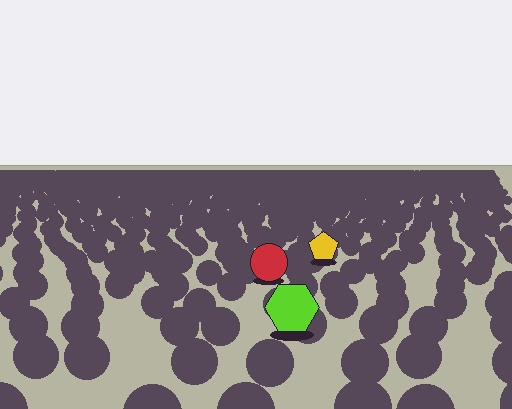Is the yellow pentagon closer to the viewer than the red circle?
No. The red circle is closer — you can tell from the texture gradient: the ground texture is coarser near it.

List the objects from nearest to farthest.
From nearest to farthest: the lime hexagon, the red circle, the yellow pentagon.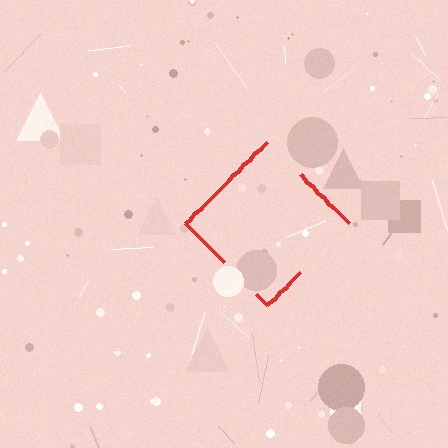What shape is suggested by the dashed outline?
The dashed outline suggests a diamond.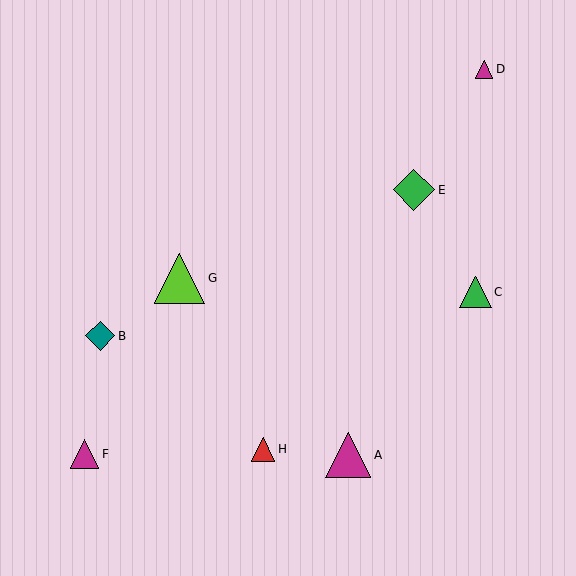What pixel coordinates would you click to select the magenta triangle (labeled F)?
Click at (84, 454) to select the magenta triangle F.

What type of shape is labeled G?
Shape G is a lime triangle.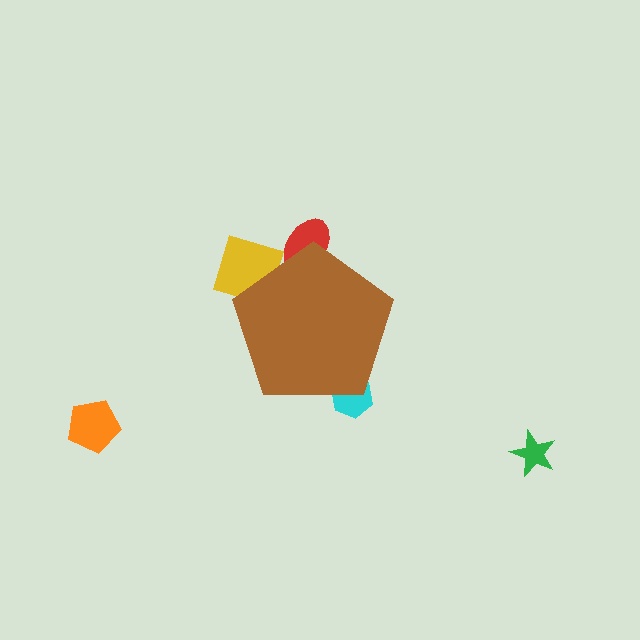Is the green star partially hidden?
No, the green star is fully visible.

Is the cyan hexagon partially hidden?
Yes, the cyan hexagon is partially hidden behind the brown pentagon.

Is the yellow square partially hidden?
Yes, the yellow square is partially hidden behind the brown pentagon.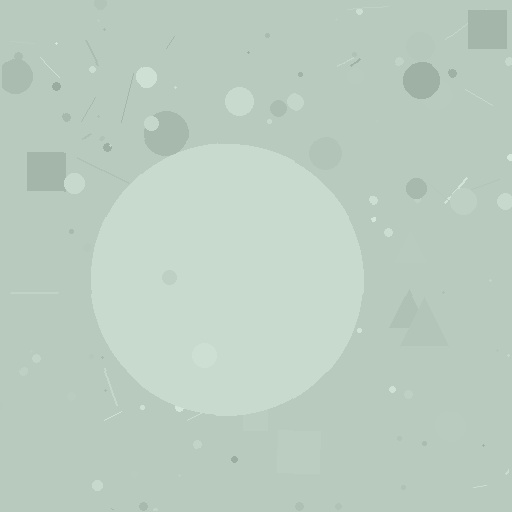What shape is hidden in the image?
A circle is hidden in the image.